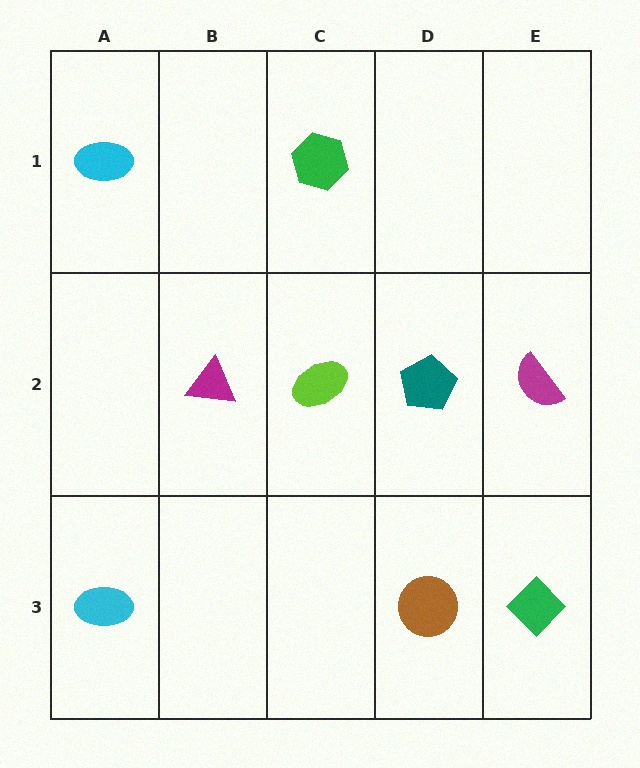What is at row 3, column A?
A cyan ellipse.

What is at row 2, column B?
A magenta triangle.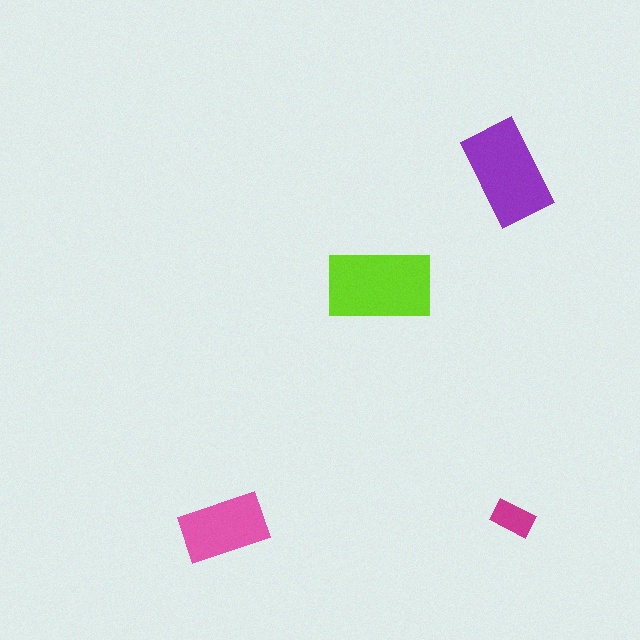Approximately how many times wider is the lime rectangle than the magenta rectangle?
About 2.5 times wider.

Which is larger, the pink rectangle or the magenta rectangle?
The pink one.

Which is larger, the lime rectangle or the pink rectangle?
The lime one.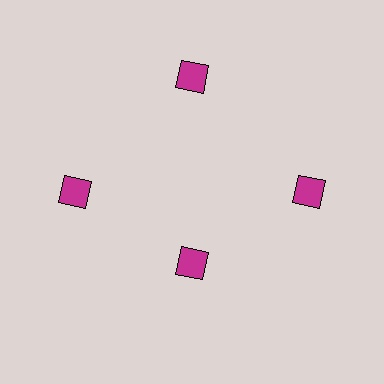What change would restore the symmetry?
The symmetry would be restored by moving it outward, back onto the ring so that all 4 diamonds sit at equal angles and equal distance from the center.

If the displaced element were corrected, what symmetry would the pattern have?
It would have 4-fold rotational symmetry — the pattern would map onto itself every 90 degrees.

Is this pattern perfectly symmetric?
No. The 4 magenta diamonds are arranged in a ring, but one element near the 6 o'clock position is pulled inward toward the center, breaking the 4-fold rotational symmetry.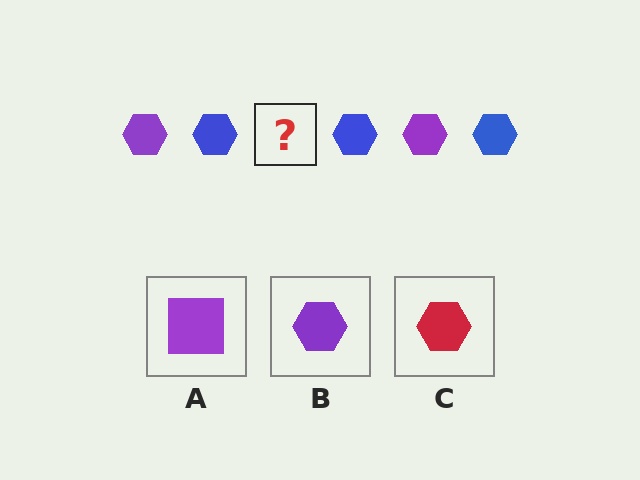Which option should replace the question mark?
Option B.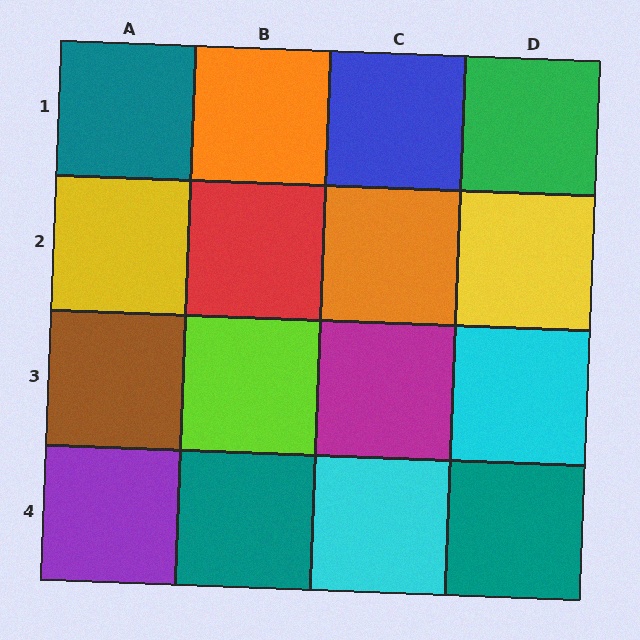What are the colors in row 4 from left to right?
Purple, teal, cyan, teal.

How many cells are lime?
1 cell is lime.